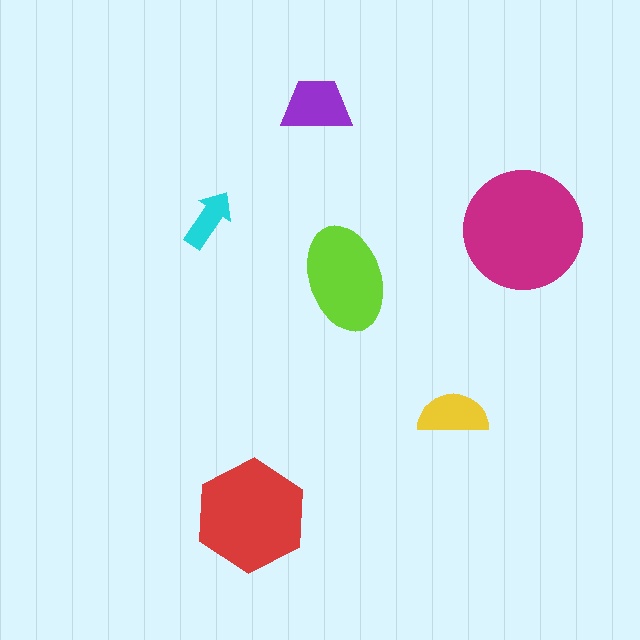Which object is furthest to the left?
The cyan arrow is leftmost.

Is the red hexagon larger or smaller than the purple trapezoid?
Larger.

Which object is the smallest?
The cyan arrow.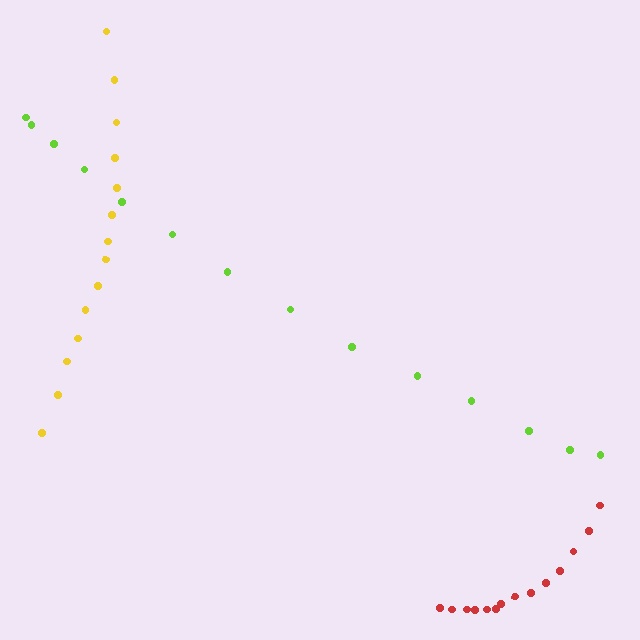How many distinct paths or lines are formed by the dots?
There are 3 distinct paths.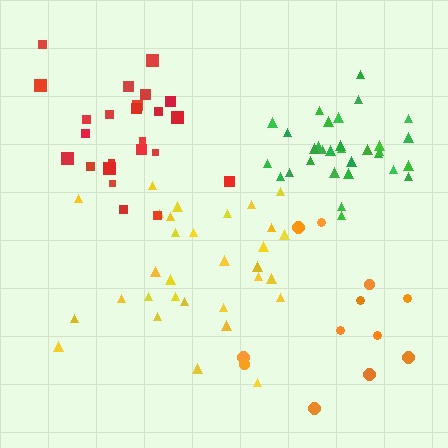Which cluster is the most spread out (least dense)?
Orange.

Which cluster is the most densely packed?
Green.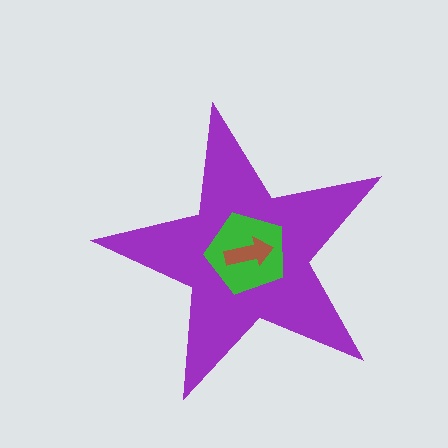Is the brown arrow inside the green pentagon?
Yes.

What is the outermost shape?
The purple star.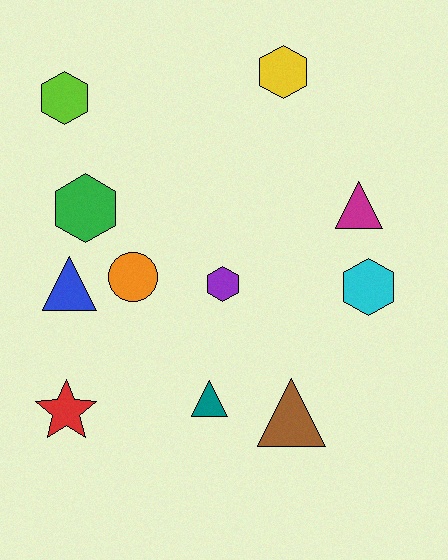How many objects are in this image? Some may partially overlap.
There are 11 objects.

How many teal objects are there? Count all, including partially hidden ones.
There is 1 teal object.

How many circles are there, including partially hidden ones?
There is 1 circle.